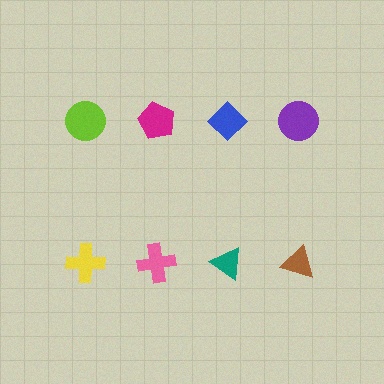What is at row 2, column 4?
A brown triangle.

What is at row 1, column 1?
A lime circle.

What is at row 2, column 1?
A yellow cross.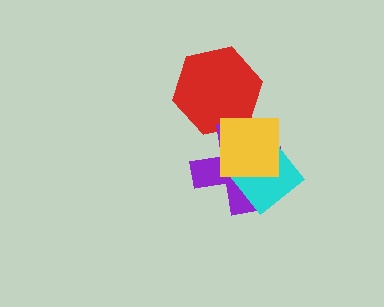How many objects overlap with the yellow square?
3 objects overlap with the yellow square.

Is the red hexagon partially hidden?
Yes, it is partially covered by another shape.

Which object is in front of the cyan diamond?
The yellow square is in front of the cyan diamond.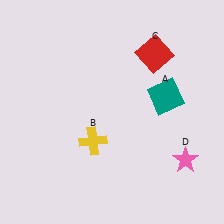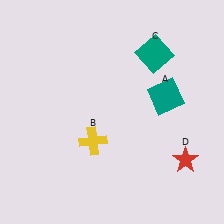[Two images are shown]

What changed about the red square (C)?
In Image 1, C is red. In Image 2, it changed to teal.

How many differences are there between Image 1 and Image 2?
There are 2 differences between the two images.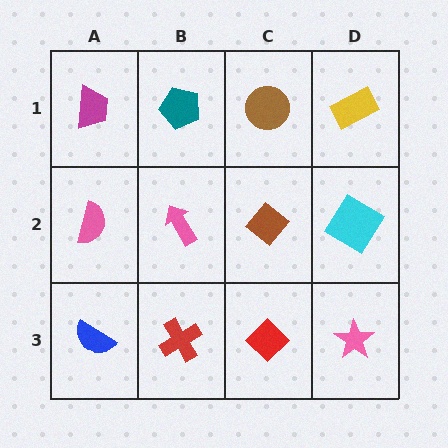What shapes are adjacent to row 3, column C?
A brown diamond (row 2, column C), a red cross (row 3, column B), a pink star (row 3, column D).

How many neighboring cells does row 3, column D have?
2.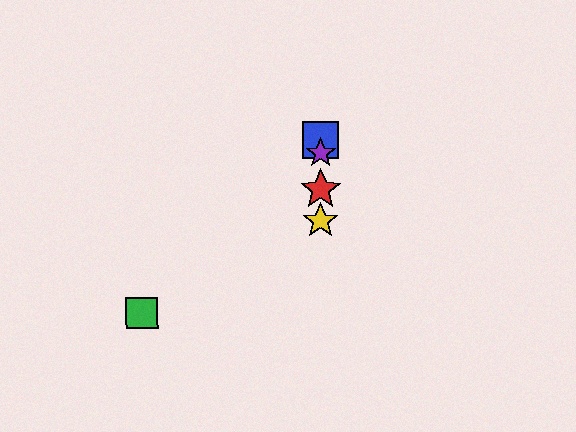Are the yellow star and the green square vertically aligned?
No, the yellow star is at x≈321 and the green square is at x≈142.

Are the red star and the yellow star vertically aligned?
Yes, both are at x≈321.